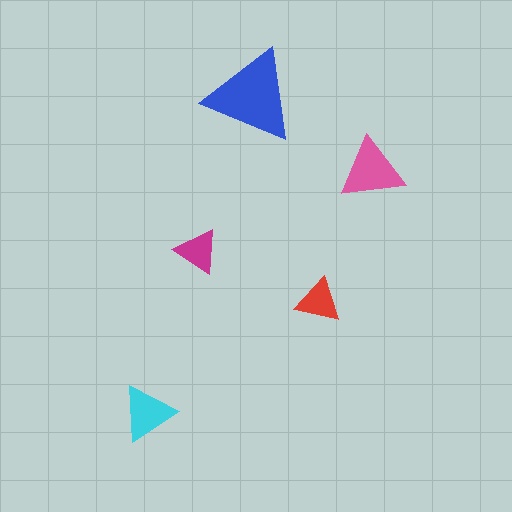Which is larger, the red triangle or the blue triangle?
The blue one.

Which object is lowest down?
The cyan triangle is bottommost.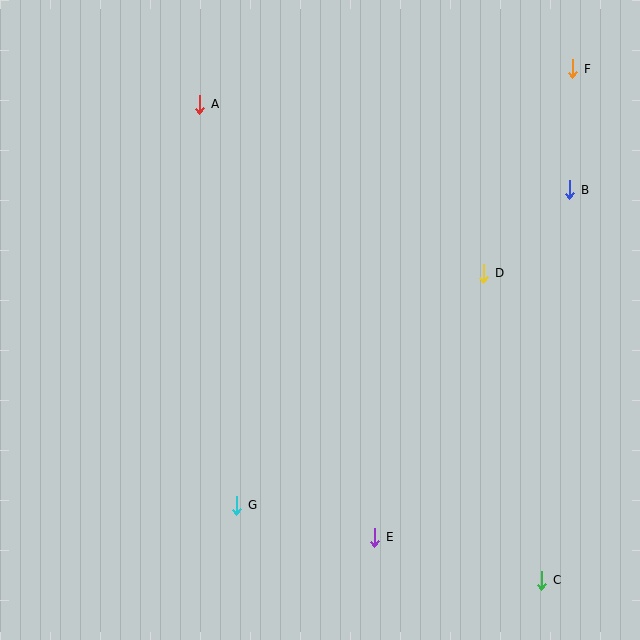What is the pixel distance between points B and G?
The distance between B and G is 459 pixels.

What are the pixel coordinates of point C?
Point C is at (542, 580).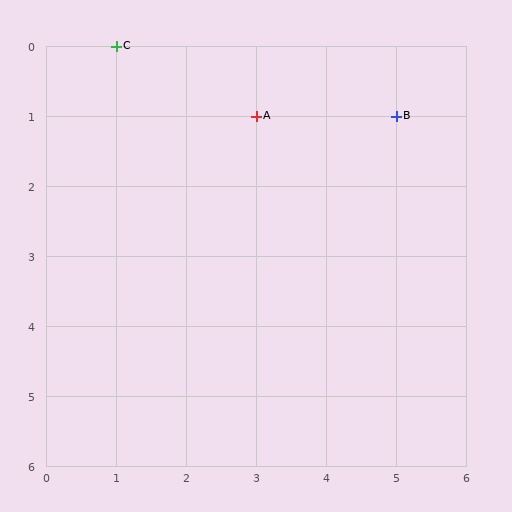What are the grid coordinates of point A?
Point A is at grid coordinates (3, 1).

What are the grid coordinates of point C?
Point C is at grid coordinates (1, 0).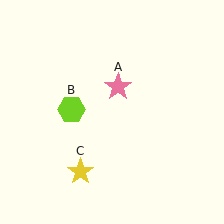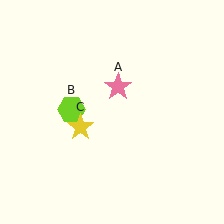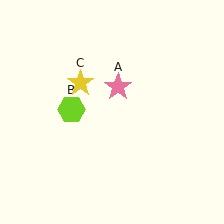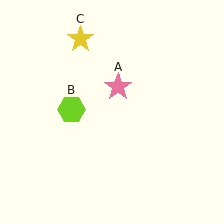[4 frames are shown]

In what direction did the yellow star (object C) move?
The yellow star (object C) moved up.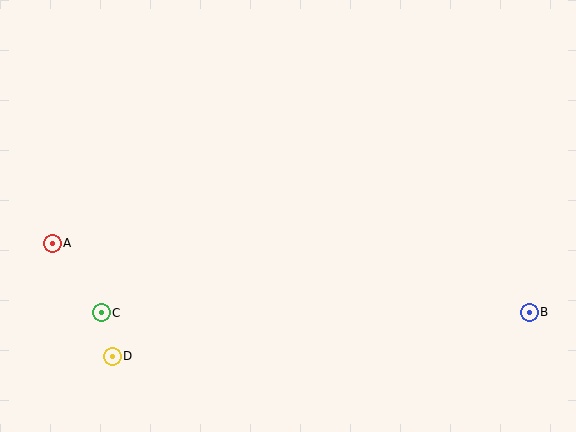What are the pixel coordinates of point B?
Point B is at (529, 312).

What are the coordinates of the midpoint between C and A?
The midpoint between C and A is at (77, 278).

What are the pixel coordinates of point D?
Point D is at (112, 356).